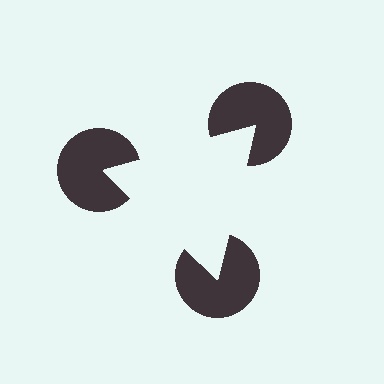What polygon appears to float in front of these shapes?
An illusory triangle — its edges are inferred from the aligned wedge cuts in the pac-man discs, not physically drawn.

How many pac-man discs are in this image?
There are 3 — one at each vertex of the illusory triangle.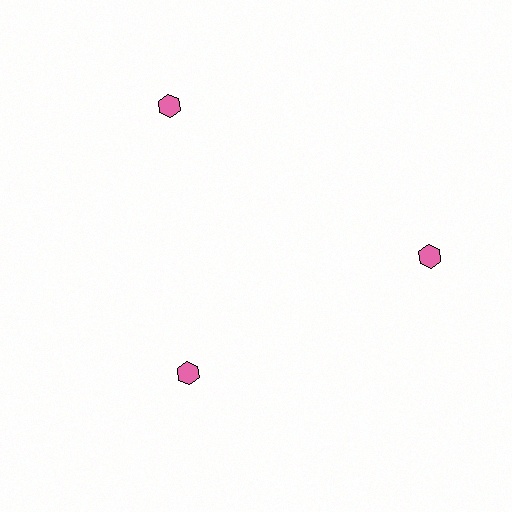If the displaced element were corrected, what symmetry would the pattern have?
It would have 3-fold rotational symmetry — the pattern would map onto itself every 120 degrees.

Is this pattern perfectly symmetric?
No. The 3 pink hexagons are arranged in a ring, but one element near the 7 o'clock position is pulled inward toward the center, breaking the 3-fold rotational symmetry.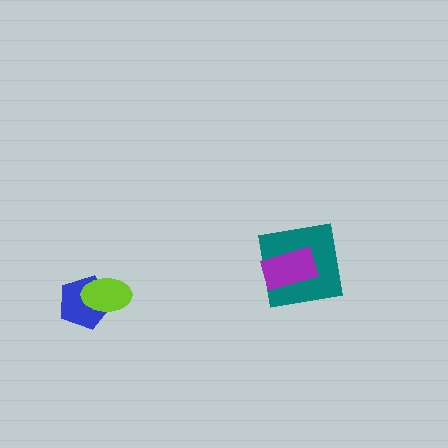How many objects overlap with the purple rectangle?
1 object overlaps with the purple rectangle.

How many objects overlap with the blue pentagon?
1 object overlaps with the blue pentagon.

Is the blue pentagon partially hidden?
Yes, it is partially covered by another shape.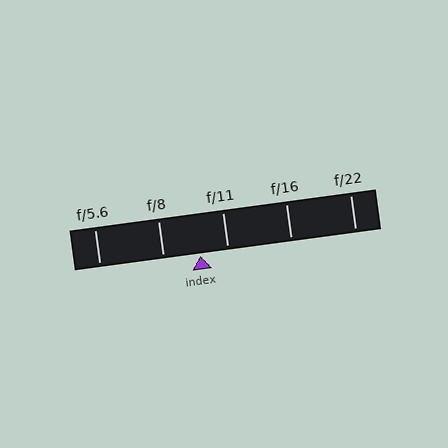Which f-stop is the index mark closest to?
The index mark is closest to f/11.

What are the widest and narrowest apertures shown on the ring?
The widest aperture shown is f/5.6 and the narrowest is f/22.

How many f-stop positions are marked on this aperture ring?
There are 5 f-stop positions marked.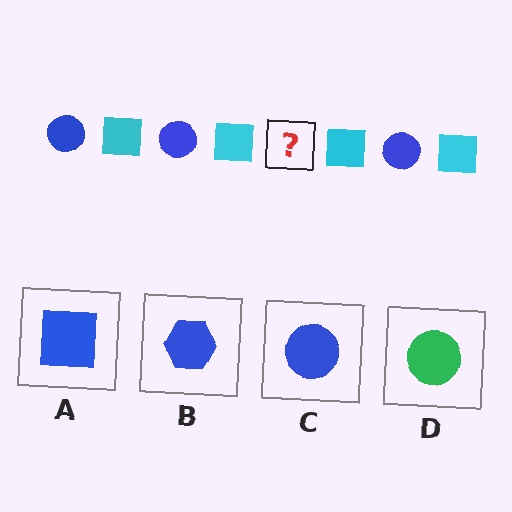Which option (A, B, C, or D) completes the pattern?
C.